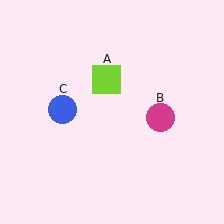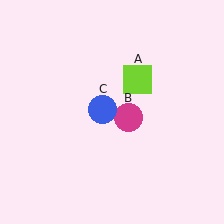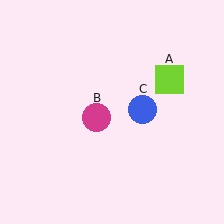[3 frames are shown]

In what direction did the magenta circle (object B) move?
The magenta circle (object B) moved left.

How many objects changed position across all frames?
3 objects changed position: lime square (object A), magenta circle (object B), blue circle (object C).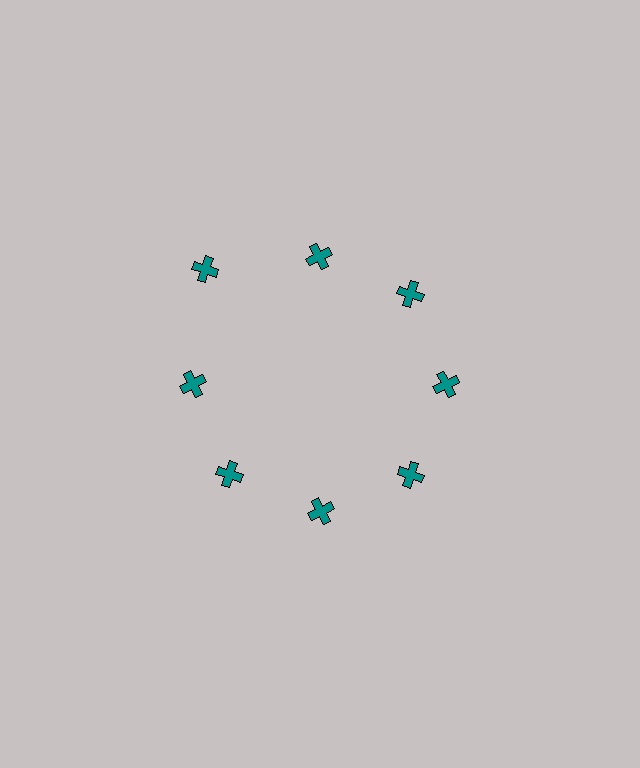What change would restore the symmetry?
The symmetry would be restored by moving it inward, back onto the ring so that all 8 crosses sit at equal angles and equal distance from the center.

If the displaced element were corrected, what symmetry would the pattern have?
It would have 8-fold rotational symmetry — the pattern would map onto itself every 45 degrees.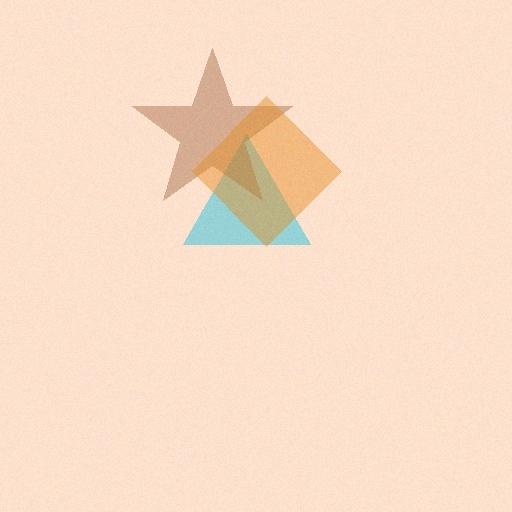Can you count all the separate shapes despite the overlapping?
Yes, there are 3 separate shapes.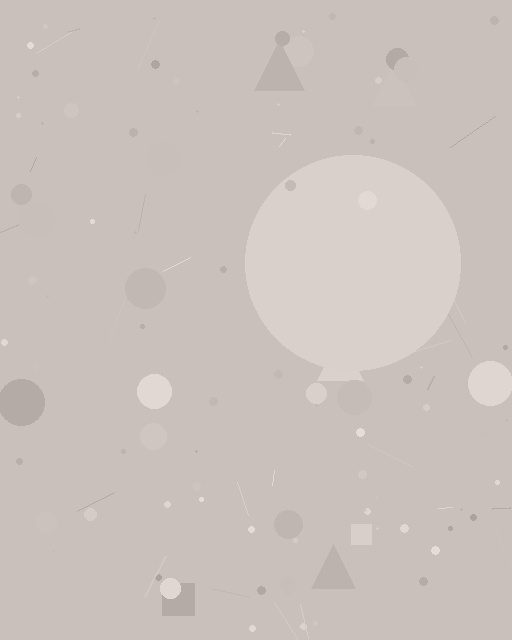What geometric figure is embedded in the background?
A circle is embedded in the background.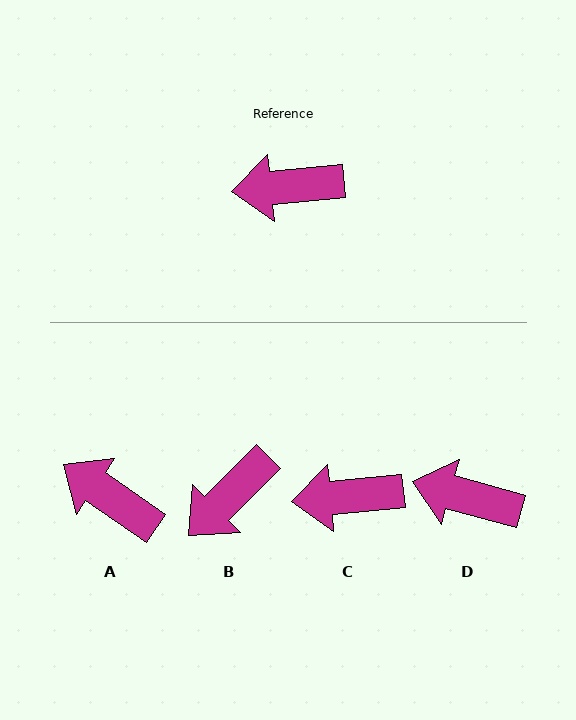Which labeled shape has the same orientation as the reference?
C.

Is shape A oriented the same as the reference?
No, it is off by about 40 degrees.